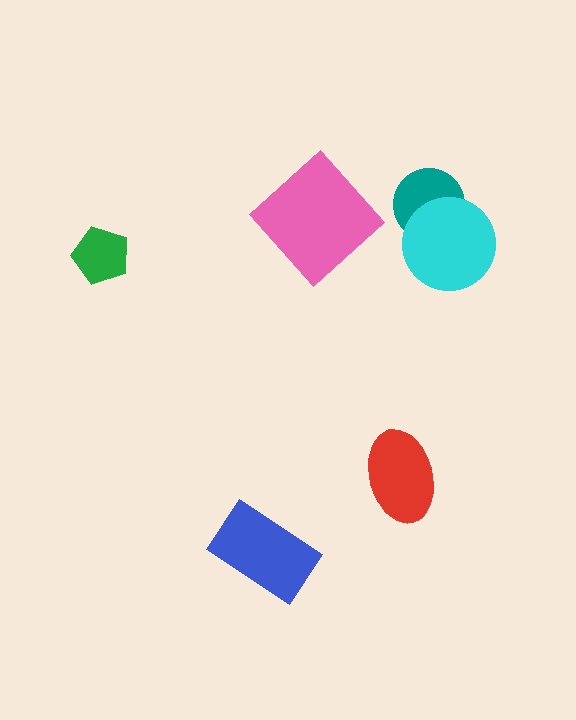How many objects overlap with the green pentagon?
0 objects overlap with the green pentagon.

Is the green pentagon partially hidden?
No, no other shape covers it.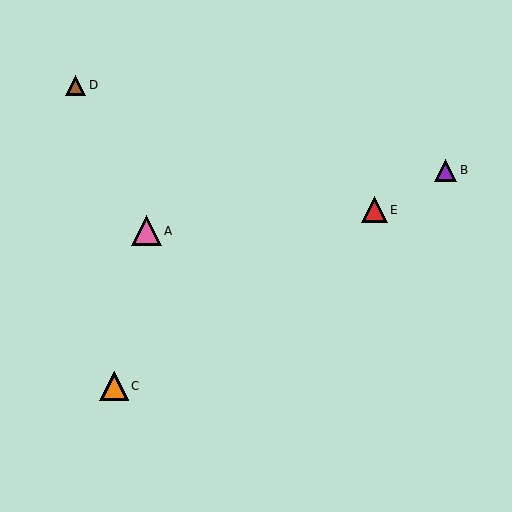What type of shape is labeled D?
Shape D is a brown triangle.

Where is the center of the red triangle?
The center of the red triangle is at (374, 210).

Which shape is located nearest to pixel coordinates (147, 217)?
The pink triangle (labeled A) at (146, 231) is nearest to that location.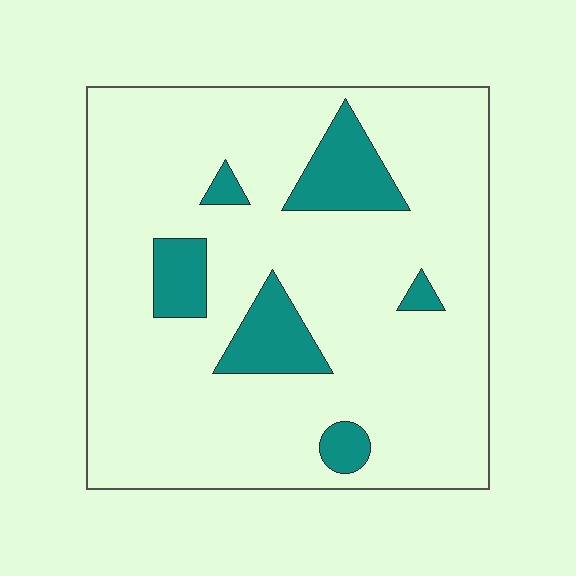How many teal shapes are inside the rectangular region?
6.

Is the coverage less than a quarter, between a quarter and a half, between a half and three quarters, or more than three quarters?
Less than a quarter.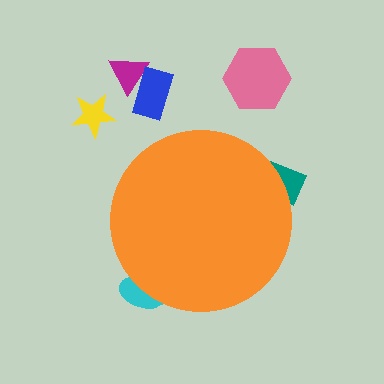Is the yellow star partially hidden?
No, the yellow star is fully visible.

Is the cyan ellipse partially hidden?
Yes, the cyan ellipse is partially hidden behind the orange circle.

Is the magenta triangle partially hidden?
No, the magenta triangle is fully visible.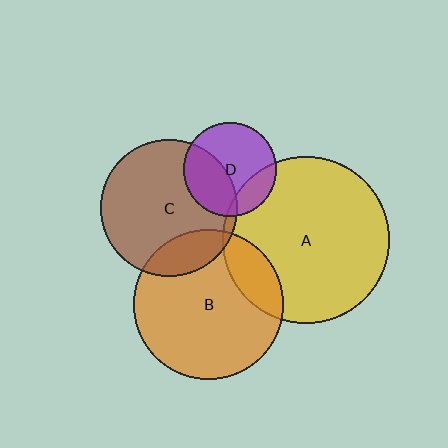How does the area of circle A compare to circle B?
Approximately 1.2 times.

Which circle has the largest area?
Circle A (yellow).